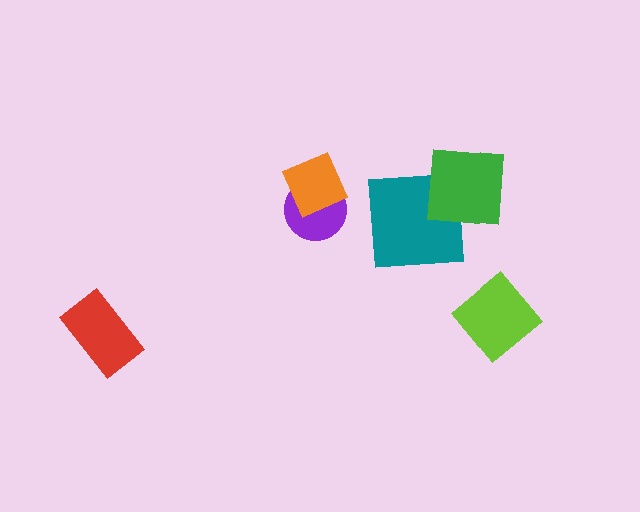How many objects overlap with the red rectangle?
0 objects overlap with the red rectangle.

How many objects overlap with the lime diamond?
0 objects overlap with the lime diamond.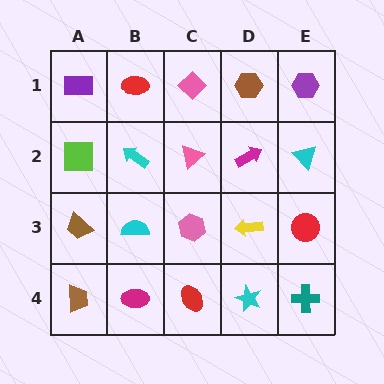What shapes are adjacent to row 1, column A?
A lime square (row 2, column A), a red ellipse (row 1, column B).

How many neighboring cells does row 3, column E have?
3.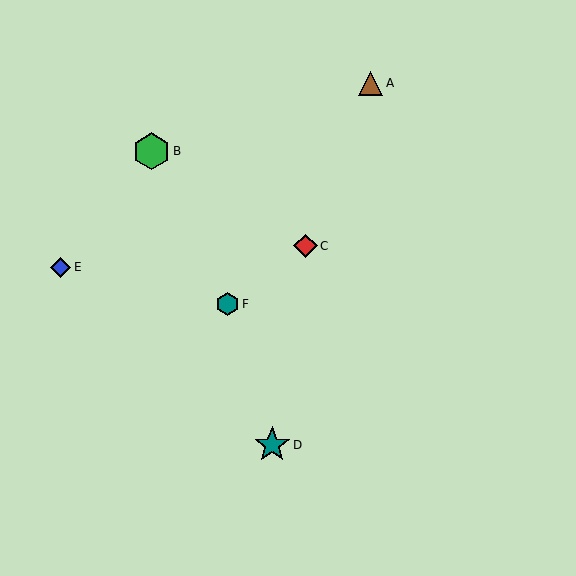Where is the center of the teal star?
The center of the teal star is at (272, 445).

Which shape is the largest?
The green hexagon (labeled B) is the largest.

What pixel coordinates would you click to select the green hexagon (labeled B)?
Click at (152, 151) to select the green hexagon B.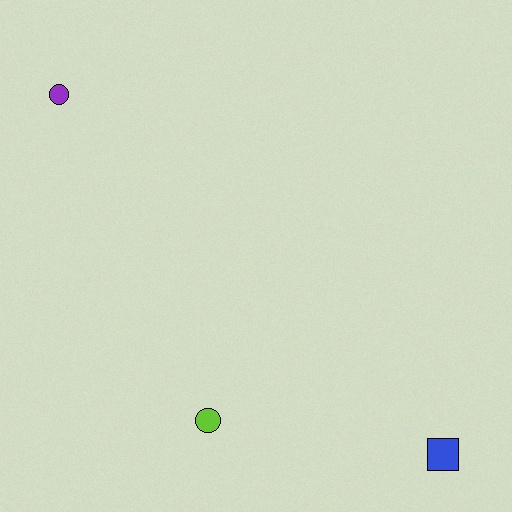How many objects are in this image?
There are 3 objects.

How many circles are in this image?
There are 2 circles.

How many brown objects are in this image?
There are no brown objects.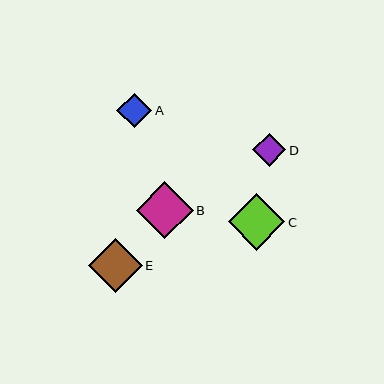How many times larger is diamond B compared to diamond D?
Diamond B is approximately 1.7 times the size of diamond D.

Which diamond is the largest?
Diamond B is the largest with a size of approximately 57 pixels.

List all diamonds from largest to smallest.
From largest to smallest: B, C, E, A, D.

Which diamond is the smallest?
Diamond D is the smallest with a size of approximately 33 pixels.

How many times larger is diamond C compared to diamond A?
Diamond C is approximately 1.6 times the size of diamond A.